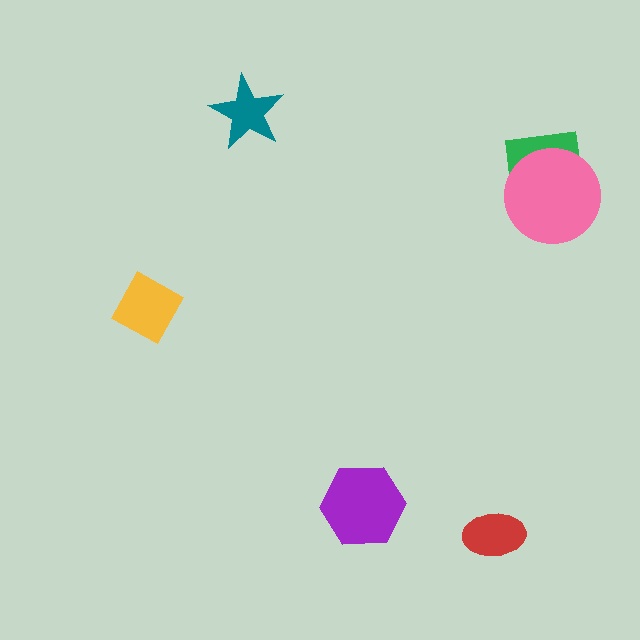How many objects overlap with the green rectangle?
1 object overlaps with the green rectangle.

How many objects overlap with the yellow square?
0 objects overlap with the yellow square.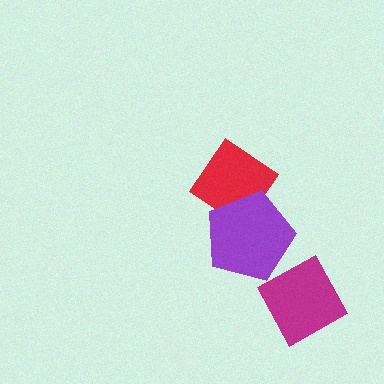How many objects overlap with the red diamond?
1 object overlaps with the red diamond.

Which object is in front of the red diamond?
The purple pentagon is in front of the red diamond.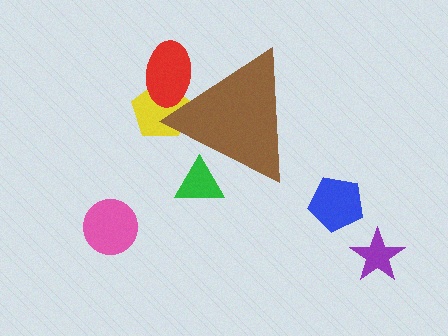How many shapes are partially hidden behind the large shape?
3 shapes are partially hidden.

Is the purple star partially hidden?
No, the purple star is fully visible.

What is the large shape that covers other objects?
A brown triangle.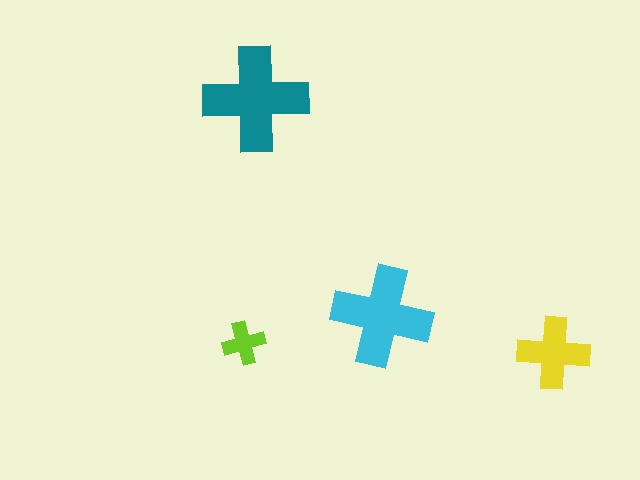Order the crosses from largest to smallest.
the teal one, the cyan one, the yellow one, the lime one.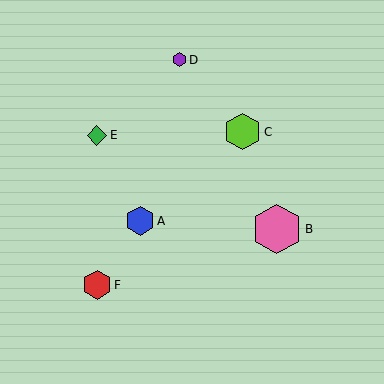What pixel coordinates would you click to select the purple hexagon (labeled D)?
Click at (179, 60) to select the purple hexagon D.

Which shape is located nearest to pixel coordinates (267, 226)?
The pink hexagon (labeled B) at (277, 229) is nearest to that location.